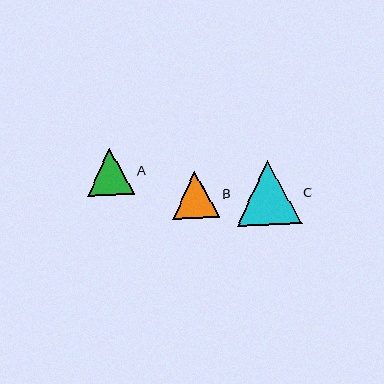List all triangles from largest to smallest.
From largest to smallest: C, A, B.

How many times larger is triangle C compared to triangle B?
Triangle C is approximately 1.4 times the size of triangle B.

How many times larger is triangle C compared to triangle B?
Triangle C is approximately 1.4 times the size of triangle B.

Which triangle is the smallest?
Triangle B is the smallest with a size of approximately 47 pixels.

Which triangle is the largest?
Triangle C is the largest with a size of approximately 64 pixels.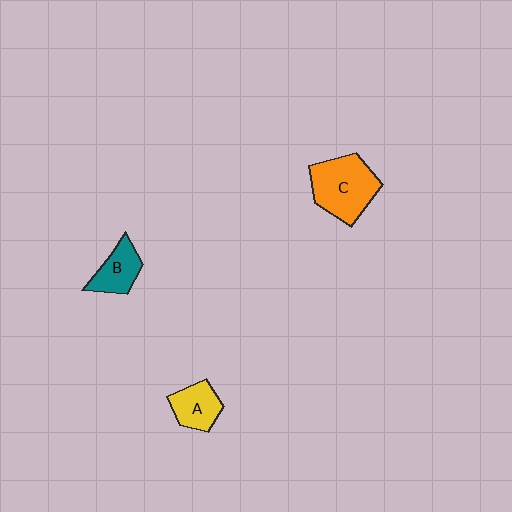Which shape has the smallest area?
Shape B (teal).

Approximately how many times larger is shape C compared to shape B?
Approximately 1.8 times.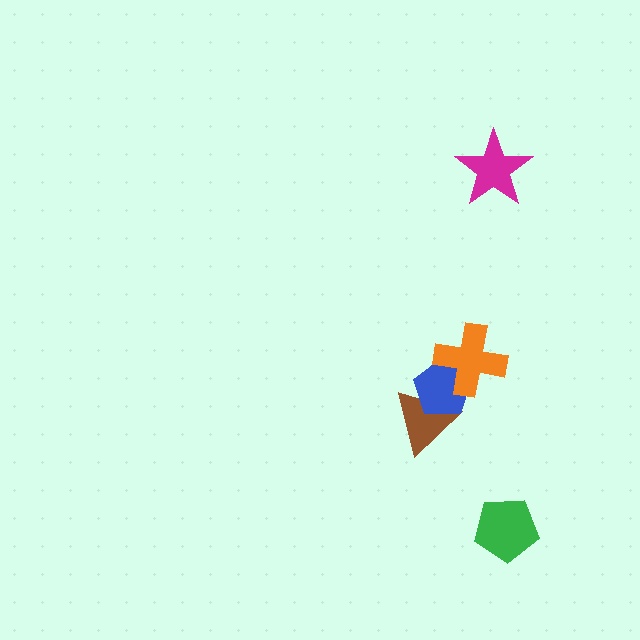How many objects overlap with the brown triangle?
1 object overlaps with the brown triangle.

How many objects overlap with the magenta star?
0 objects overlap with the magenta star.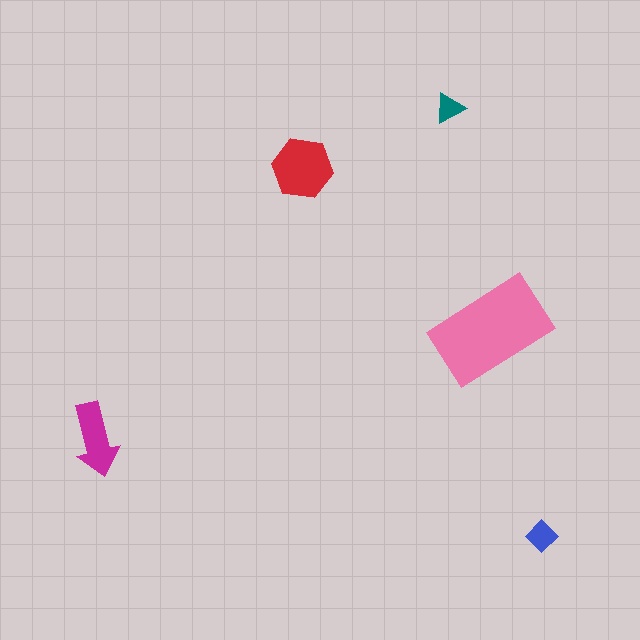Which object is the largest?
The pink rectangle.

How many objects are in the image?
There are 5 objects in the image.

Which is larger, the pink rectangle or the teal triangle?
The pink rectangle.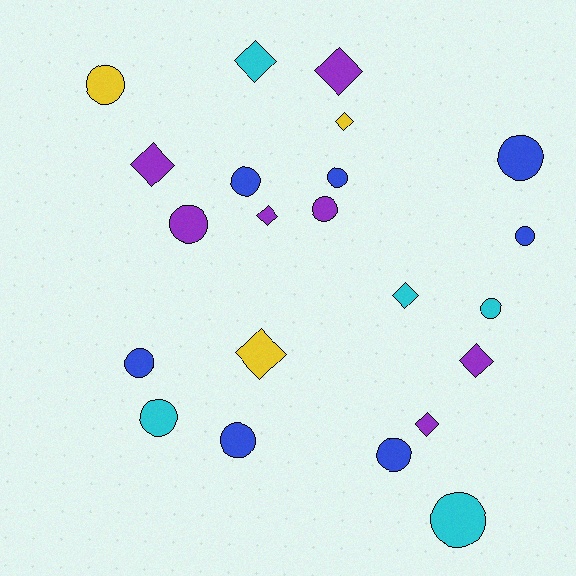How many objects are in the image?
There are 22 objects.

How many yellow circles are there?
There is 1 yellow circle.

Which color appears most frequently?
Purple, with 7 objects.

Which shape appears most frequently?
Circle, with 13 objects.